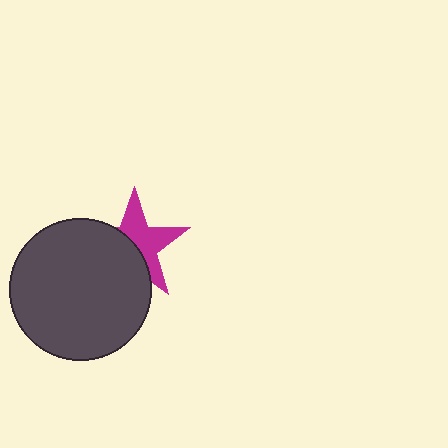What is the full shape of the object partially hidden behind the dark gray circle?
The partially hidden object is a magenta star.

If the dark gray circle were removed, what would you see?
You would see the complete magenta star.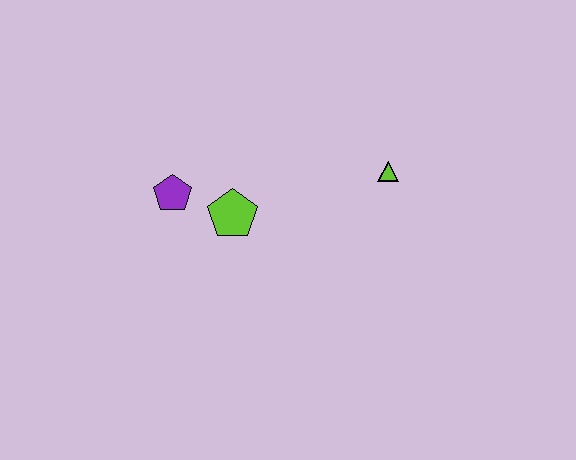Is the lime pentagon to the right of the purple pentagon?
Yes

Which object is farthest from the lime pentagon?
The lime triangle is farthest from the lime pentagon.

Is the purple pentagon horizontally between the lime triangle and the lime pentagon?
No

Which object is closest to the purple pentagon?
The lime pentagon is closest to the purple pentagon.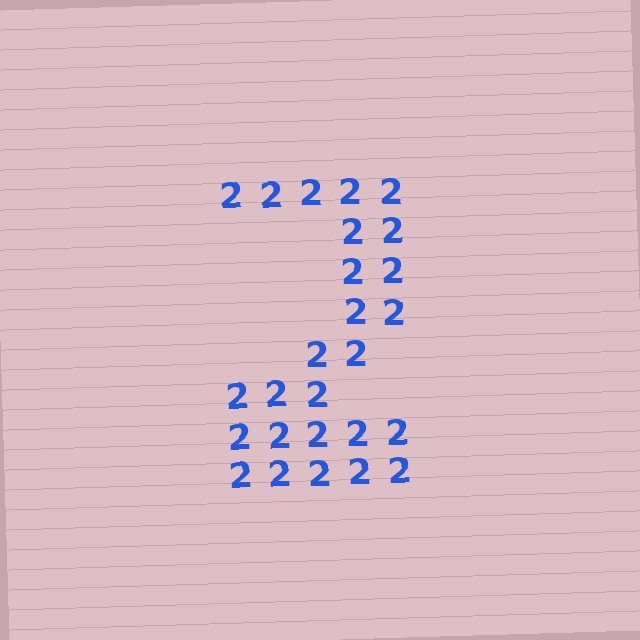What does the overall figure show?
The overall figure shows the digit 2.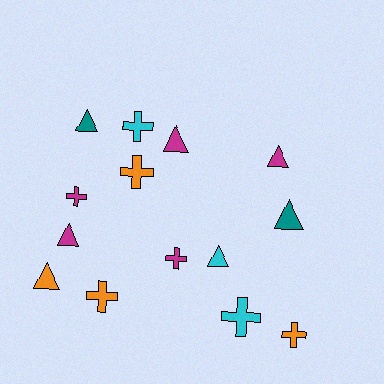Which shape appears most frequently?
Cross, with 7 objects.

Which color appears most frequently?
Magenta, with 5 objects.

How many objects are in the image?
There are 14 objects.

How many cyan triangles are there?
There is 1 cyan triangle.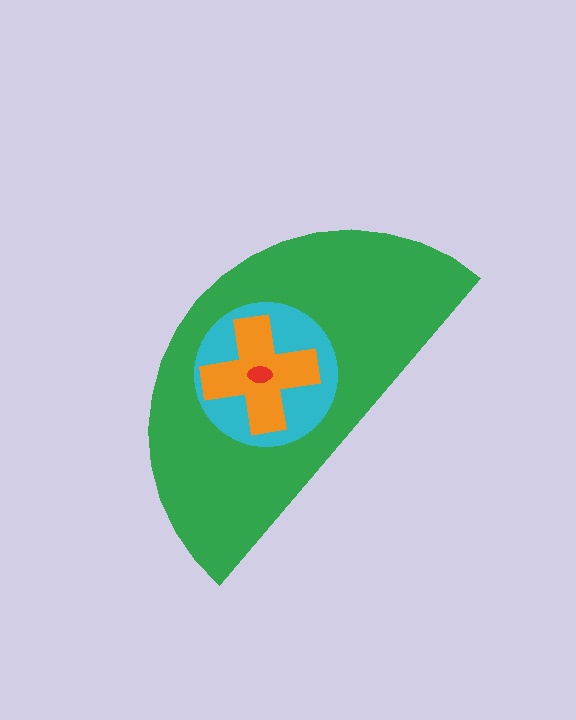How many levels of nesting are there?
4.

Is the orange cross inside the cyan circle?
Yes.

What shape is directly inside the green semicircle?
The cyan circle.